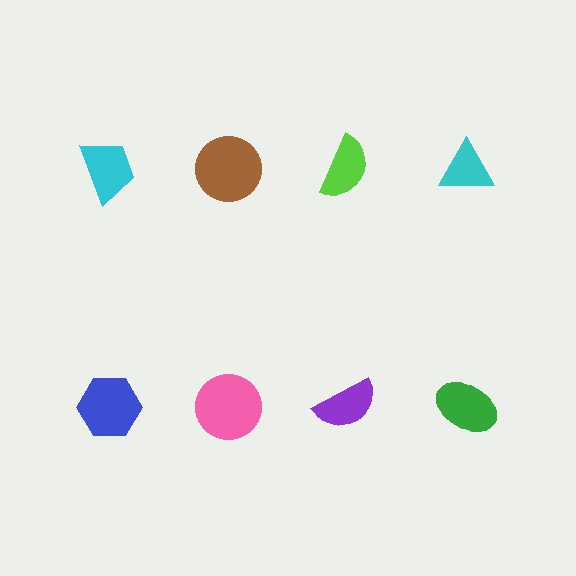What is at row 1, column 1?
A cyan trapezoid.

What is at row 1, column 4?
A cyan triangle.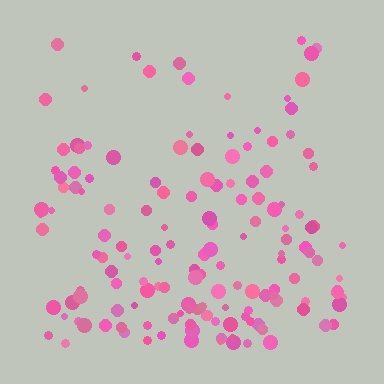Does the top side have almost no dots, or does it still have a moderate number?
Still a moderate number, just noticeably fewer than the bottom.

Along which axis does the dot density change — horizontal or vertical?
Vertical.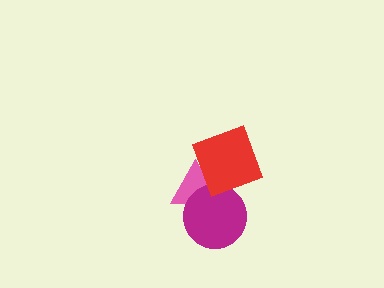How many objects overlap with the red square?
1 object overlaps with the red square.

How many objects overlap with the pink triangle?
2 objects overlap with the pink triangle.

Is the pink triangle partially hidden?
Yes, it is partially covered by another shape.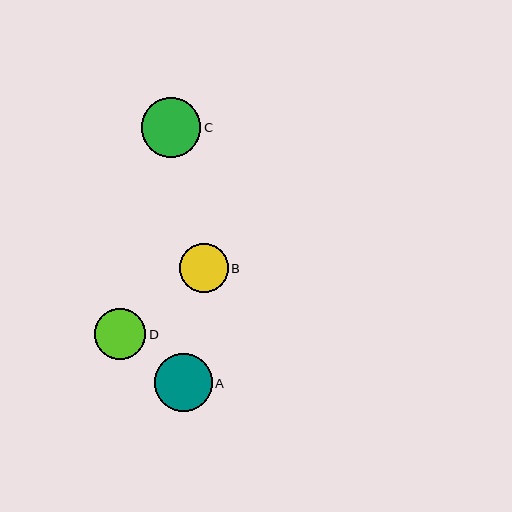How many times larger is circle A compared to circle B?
Circle A is approximately 1.2 times the size of circle B.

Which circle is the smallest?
Circle B is the smallest with a size of approximately 49 pixels.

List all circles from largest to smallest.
From largest to smallest: C, A, D, B.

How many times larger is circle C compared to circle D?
Circle C is approximately 1.2 times the size of circle D.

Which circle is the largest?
Circle C is the largest with a size of approximately 60 pixels.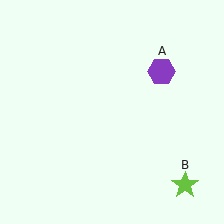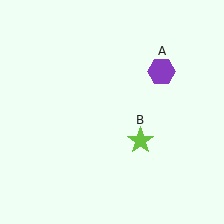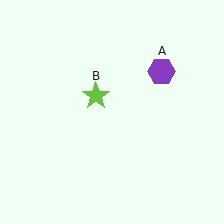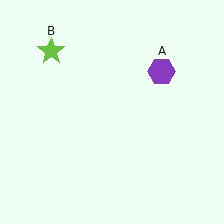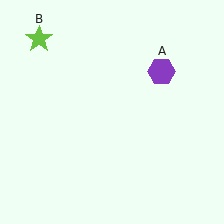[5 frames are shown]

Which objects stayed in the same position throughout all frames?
Purple hexagon (object A) remained stationary.